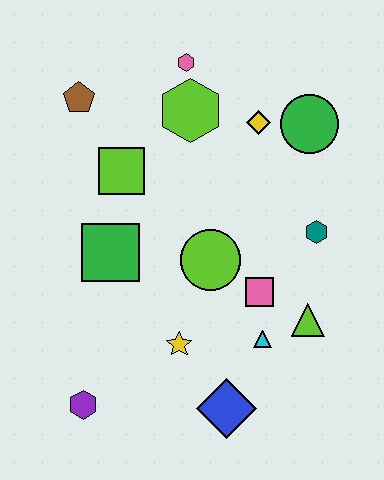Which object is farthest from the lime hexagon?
The purple hexagon is farthest from the lime hexagon.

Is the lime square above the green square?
Yes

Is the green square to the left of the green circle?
Yes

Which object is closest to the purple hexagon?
The yellow star is closest to the purple hexagon.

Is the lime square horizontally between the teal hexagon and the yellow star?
No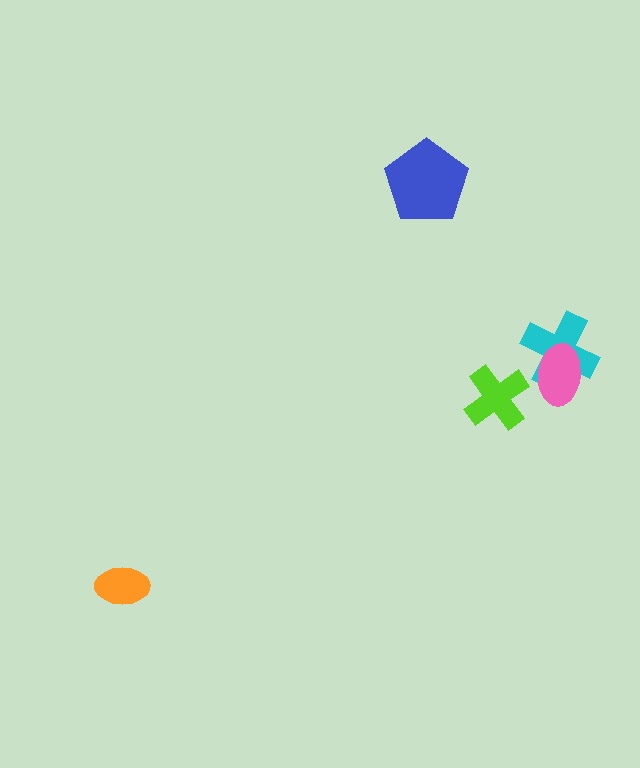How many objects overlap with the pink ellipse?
1 object overlaps with the pink ellipse.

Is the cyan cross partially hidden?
Yes, it is partially covered by another shape.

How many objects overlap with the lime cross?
0 objects overlap with the lime cross.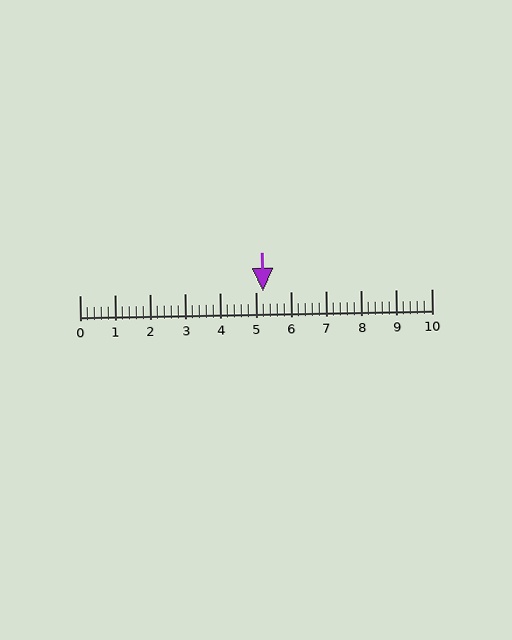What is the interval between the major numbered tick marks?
The major tick marks are spaced 1 units apart.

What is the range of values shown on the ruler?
The ruler shows values from 0 to 10.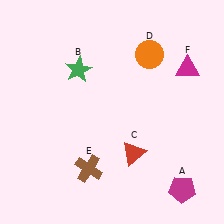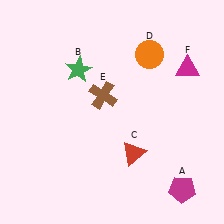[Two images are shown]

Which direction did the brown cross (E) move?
The brown cross (E) moved up.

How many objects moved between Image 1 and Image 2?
1 object moved between the two images.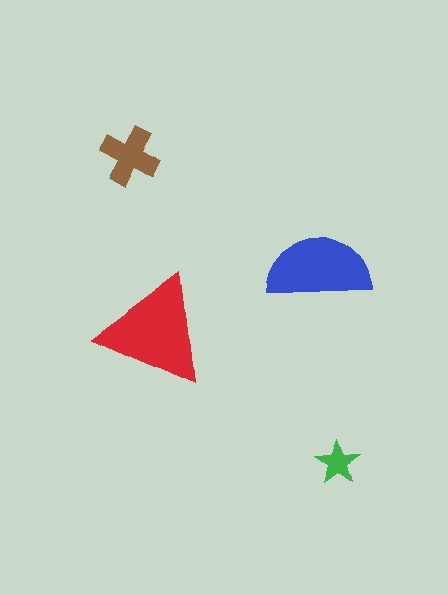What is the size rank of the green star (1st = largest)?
4th.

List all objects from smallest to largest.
The green star, the brown cross, the blue semicircle, the red triangle.